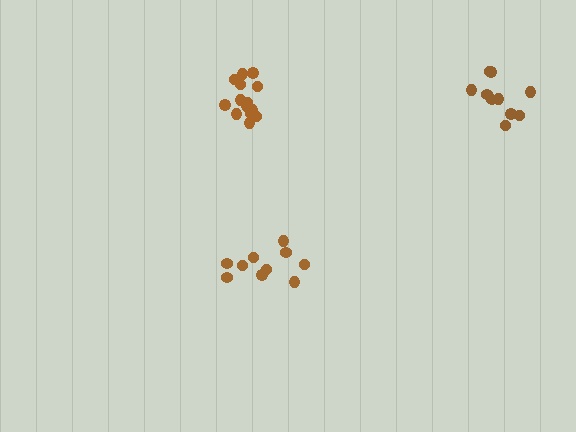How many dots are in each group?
Group 1: 14 dots, Group 2: 10 dots, Group 3: 10 dots (34 total).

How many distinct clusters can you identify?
There are 3 distinct clusters.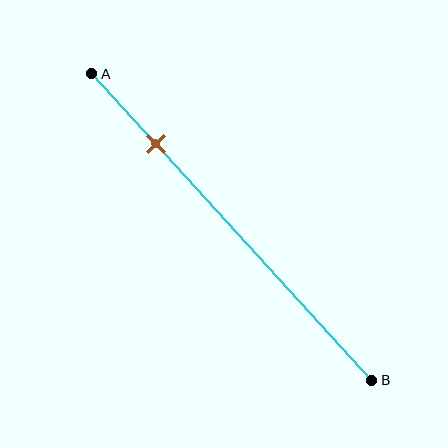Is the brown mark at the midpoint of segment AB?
No, the mark is at about 25% from A, not at the 50% midpoint.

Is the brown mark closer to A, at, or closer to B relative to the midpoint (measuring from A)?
The brown mark is closer to point A than the midpoint of segment AB.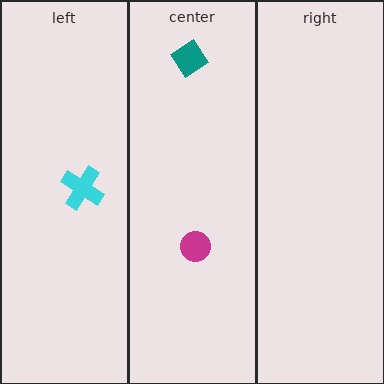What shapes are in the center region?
The teal diamond, the magenta circle.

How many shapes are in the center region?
2.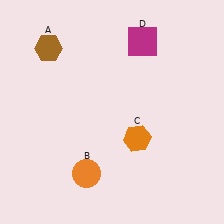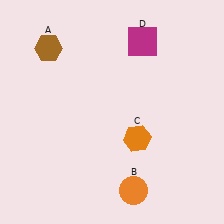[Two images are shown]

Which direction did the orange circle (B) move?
The orange circle (B) moved right.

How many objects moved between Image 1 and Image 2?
1 object moved between the two images.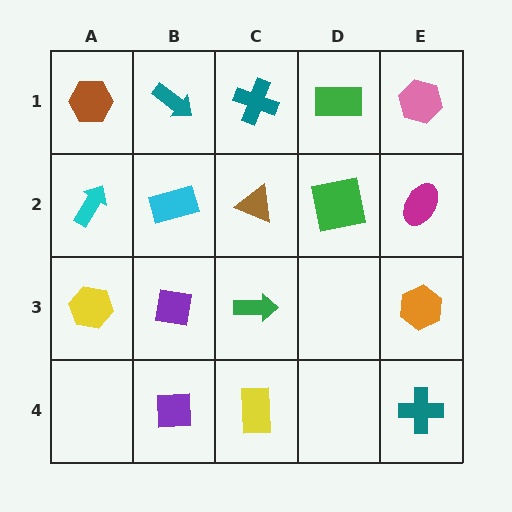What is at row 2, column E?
A magenta ellipse.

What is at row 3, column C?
A green arrow.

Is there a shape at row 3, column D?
No, that cell is empty.